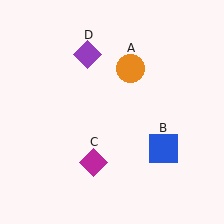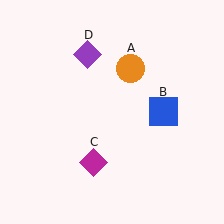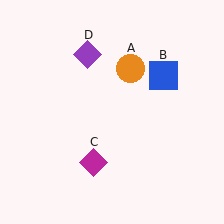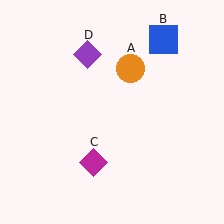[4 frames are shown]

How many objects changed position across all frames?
1 object changed position: blue square (object B).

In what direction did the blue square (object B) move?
The blue square (object B) moved up.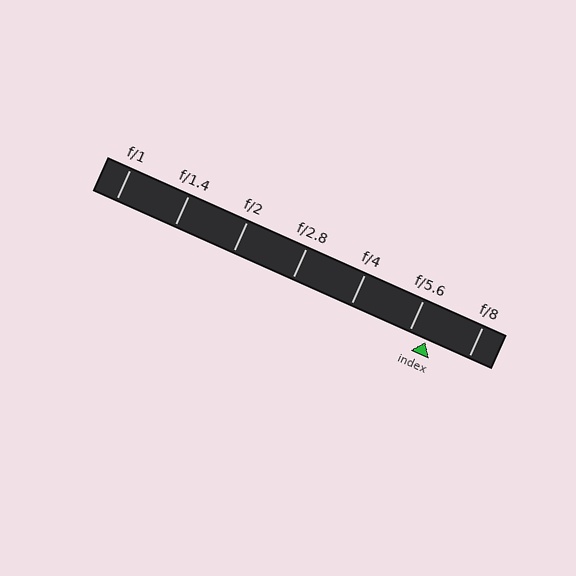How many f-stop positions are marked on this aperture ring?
There are 7 f-stop positions marked.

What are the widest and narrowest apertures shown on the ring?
The widest aperture shown is f/1 and the narrowest is f/8.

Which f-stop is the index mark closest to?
The index mark is closest to f/5.6.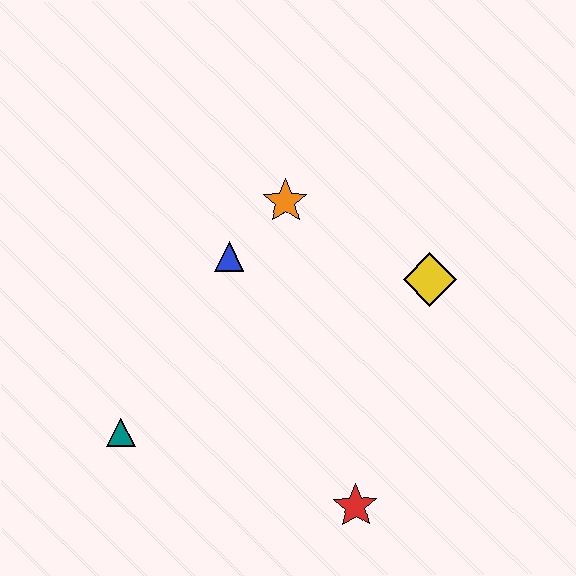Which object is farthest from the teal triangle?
The yellow diamond is farthest from the teal triangle.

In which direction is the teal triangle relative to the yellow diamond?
The teal triangle is to the left of the yellow diamond.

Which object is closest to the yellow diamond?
The orange star is closest to the yellow diamond.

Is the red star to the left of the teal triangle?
No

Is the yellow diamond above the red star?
Yes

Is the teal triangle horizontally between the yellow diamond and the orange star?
No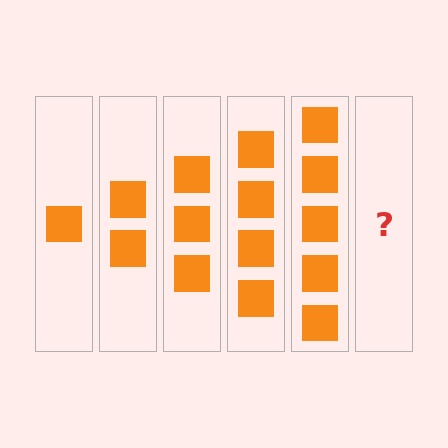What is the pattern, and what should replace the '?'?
The pattern is that each step adds one more square. The '?' should be 6 squares.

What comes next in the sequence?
The next element should be 6 squares.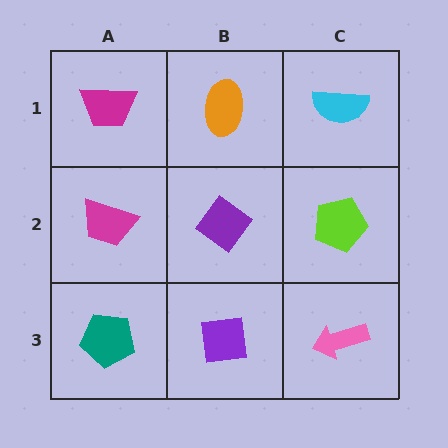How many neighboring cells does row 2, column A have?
3.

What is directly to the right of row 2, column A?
A purple diamond.